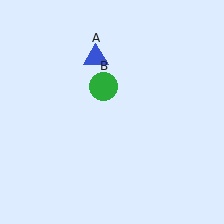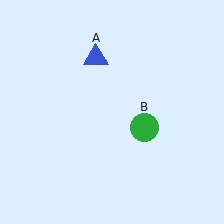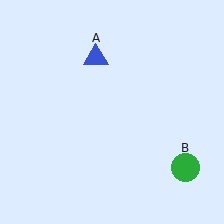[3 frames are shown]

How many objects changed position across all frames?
1 object changed position: green circle (object B).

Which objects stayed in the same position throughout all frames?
Blue triangle (object A) remained stationary.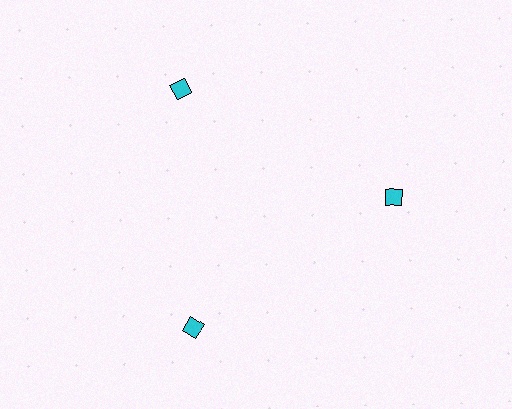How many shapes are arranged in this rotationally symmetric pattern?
There are 3 shapes, arranged in 3 groups of 1.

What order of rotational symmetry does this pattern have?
This pattern has 3-fold rotational symmetry.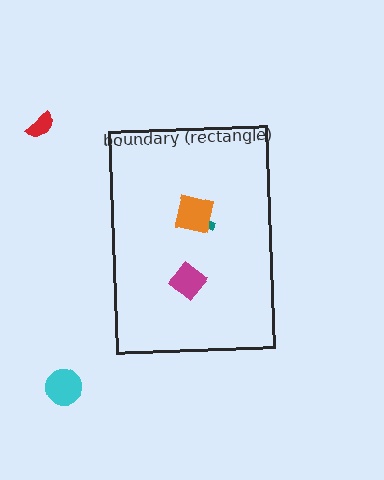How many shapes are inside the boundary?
3 inside, 2 outside.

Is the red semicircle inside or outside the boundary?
Outside.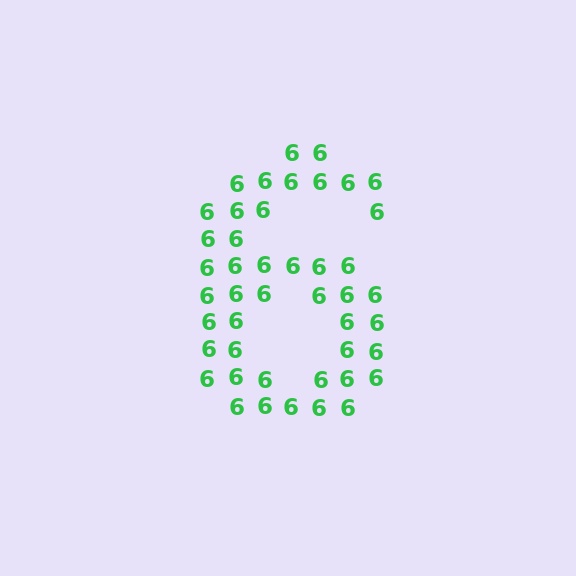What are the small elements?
The small elements are digit 6's.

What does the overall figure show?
The overall figure shows the digit 6.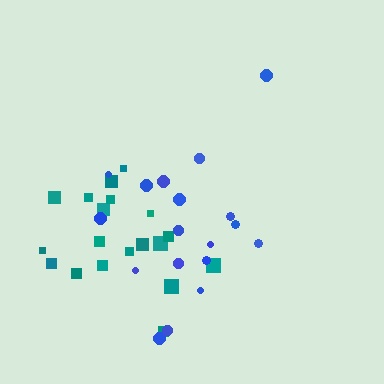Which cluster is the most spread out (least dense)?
Blue.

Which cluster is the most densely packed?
Teal.